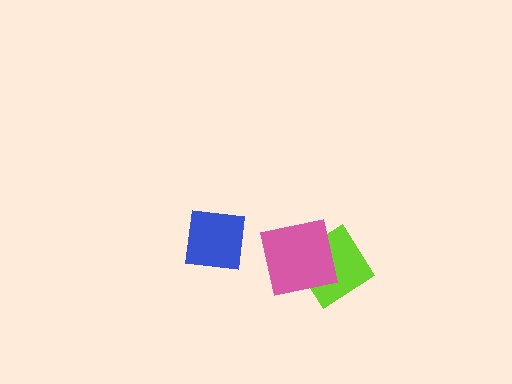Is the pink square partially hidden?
No, no other shape covers it.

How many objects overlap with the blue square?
0 objects overlap with the blue square.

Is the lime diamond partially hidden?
Yes, it is partially covered by another shape.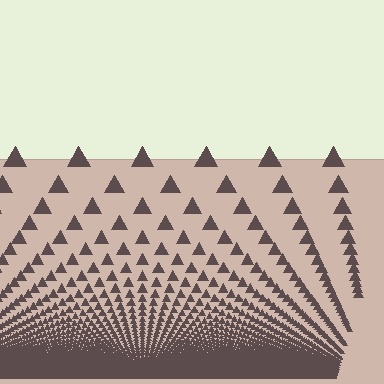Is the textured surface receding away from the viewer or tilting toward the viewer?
The surface appears to tilt toward the viewer. Texture elements get larger and sparser toward the top.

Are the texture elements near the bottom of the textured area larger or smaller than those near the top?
Smaller. The gradient is inverted — elements near the bottom are smaller and denser.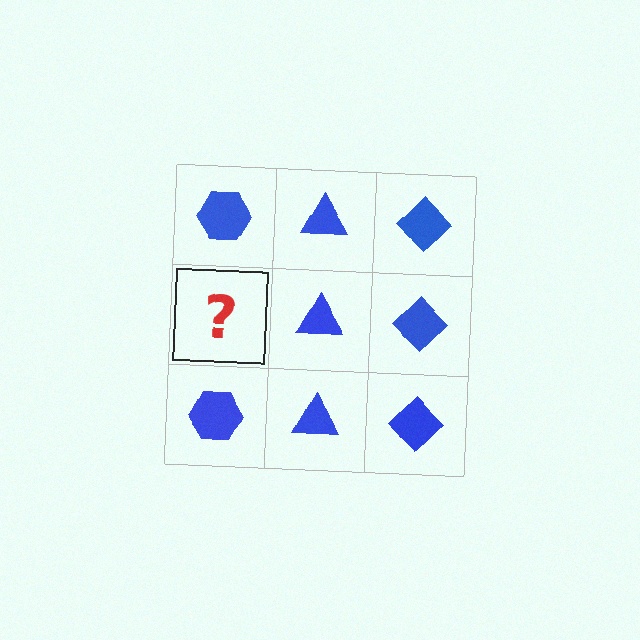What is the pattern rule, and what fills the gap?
The rule is that each column has a consistent shape. The gap should be filled with a blue hexagon.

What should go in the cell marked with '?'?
The missing cell should contain a blue hexagon.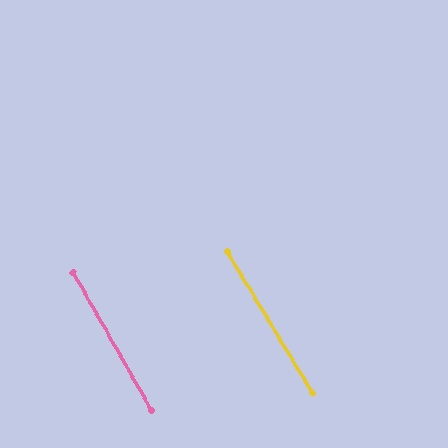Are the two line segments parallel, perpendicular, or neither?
Parallel — their directions differ by only 1.5°.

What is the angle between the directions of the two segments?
Approximately 2 degrees.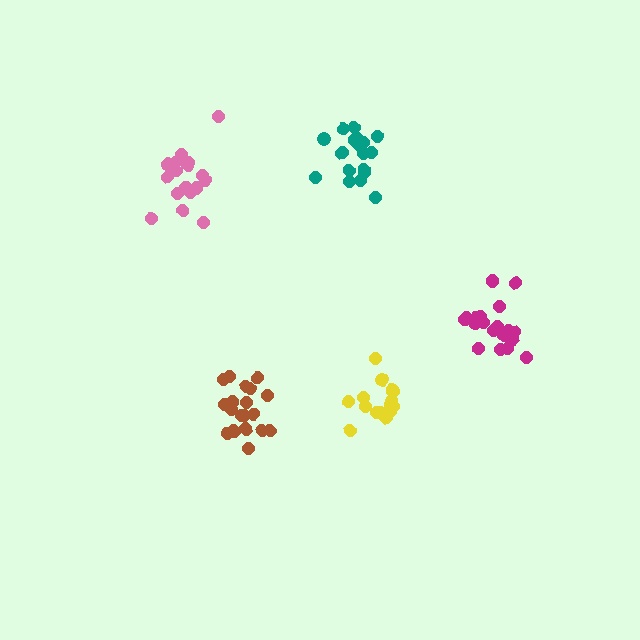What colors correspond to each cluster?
The clusters are colored: magenta, brown, yellow, pink, teal.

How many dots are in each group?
Group 1: 21 dots, Group 2: 19 dots, Group 3: 16 dots, Group 4: 19 dots, Group 5: 19 dots (94 total).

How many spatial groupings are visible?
There are 5 spatial groupings.